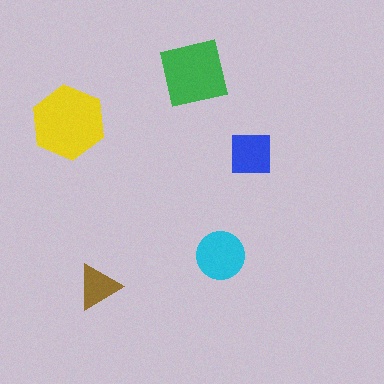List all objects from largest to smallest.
The yellow hexagon, the green square, the cyan circle, the blue square, the brown triangle.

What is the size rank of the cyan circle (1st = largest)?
3rd.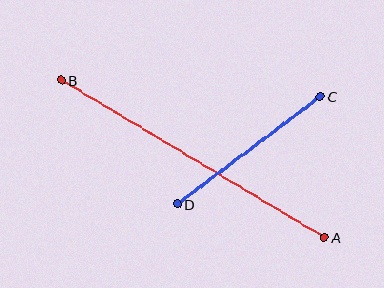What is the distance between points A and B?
The distance is approximately 307 pixels.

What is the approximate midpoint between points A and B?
The midpoint is at approximately (193, 159) pixels.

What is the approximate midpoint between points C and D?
The midpoint is at approximately (249, 150) pixels.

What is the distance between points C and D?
The distance is approximately 179 pixels.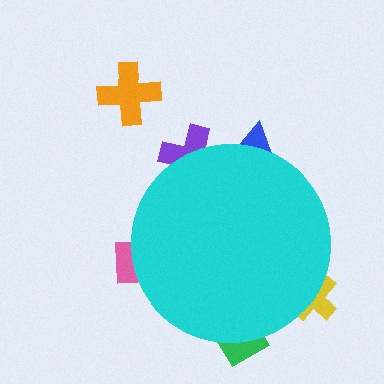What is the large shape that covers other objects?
A cyan circle.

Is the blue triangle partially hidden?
Yes, the blue triangle is partially hidden behind the cyan circle.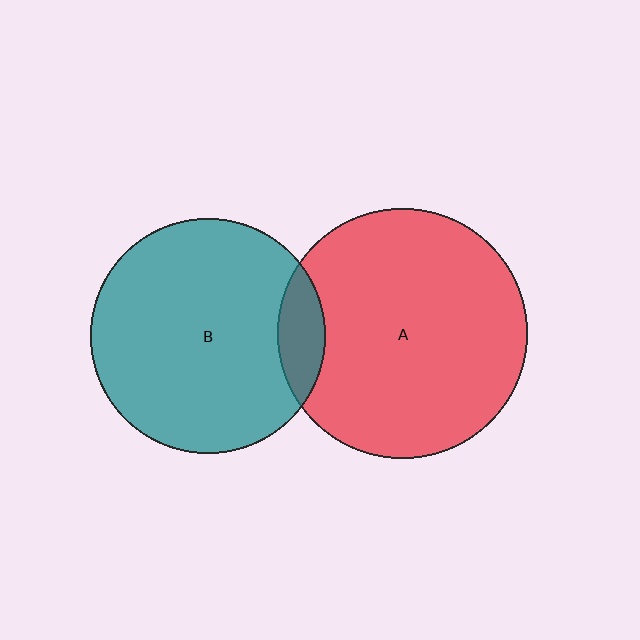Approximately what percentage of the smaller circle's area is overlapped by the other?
Approximately 10%.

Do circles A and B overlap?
Yes.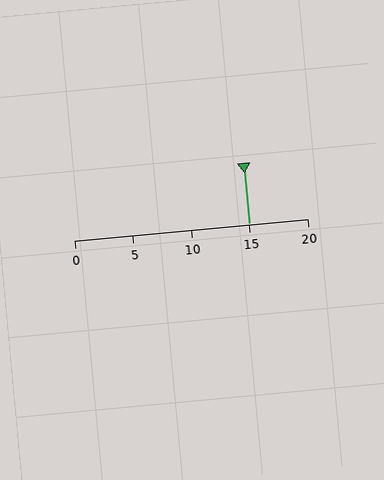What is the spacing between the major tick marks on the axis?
The major ticks are spaced 5 apart.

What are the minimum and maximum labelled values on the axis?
The axis runs from 0 to 20.